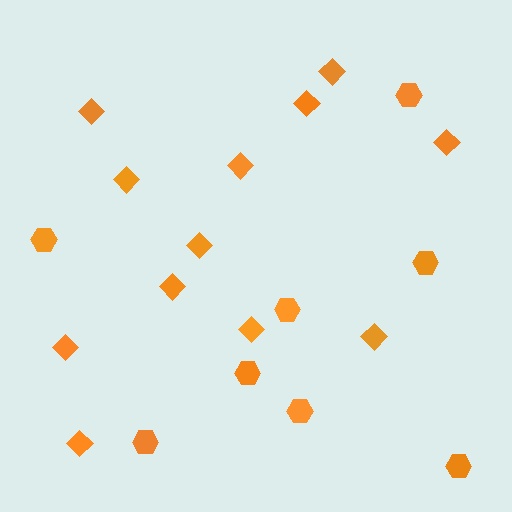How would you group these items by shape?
There are 2 groups: one group of hexagons (8) and one group of diamonds (12).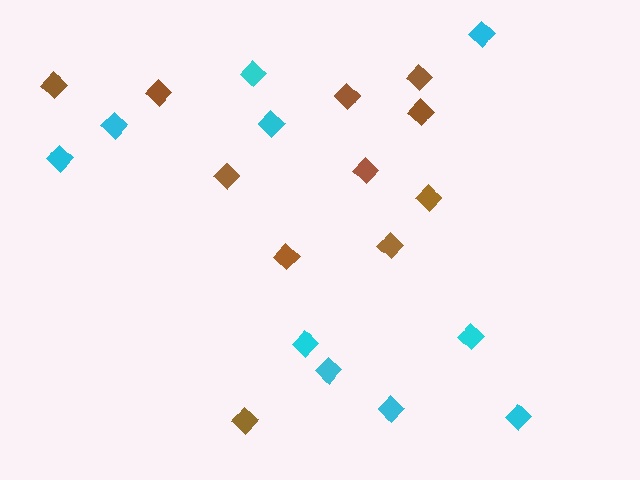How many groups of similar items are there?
There are 2 groups: one group of brown diamonds (11) and one group of cyan diamonds (10).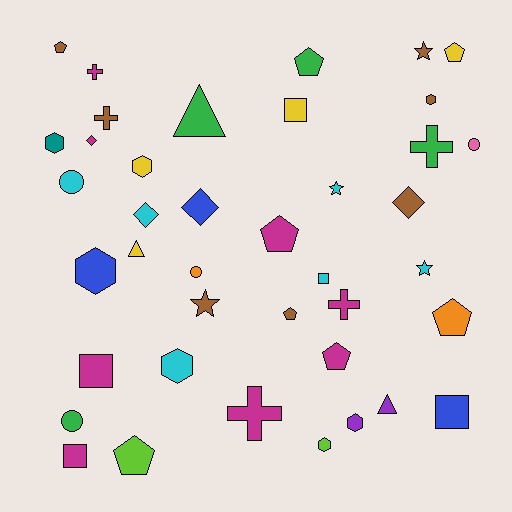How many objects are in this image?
There are 40 objects.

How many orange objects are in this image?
There are 2 orange objects.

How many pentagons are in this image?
There are 8 pentagons.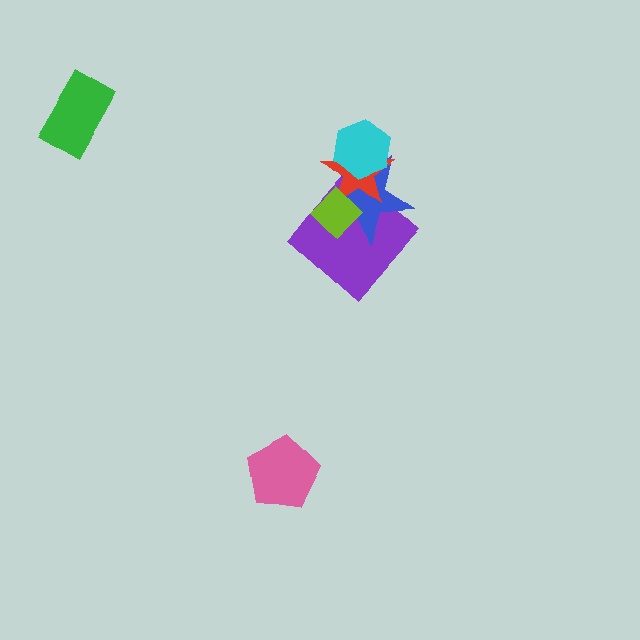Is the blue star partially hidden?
Yes, it is partially covered by another shape.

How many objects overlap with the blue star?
4 objects overlap with the blue star.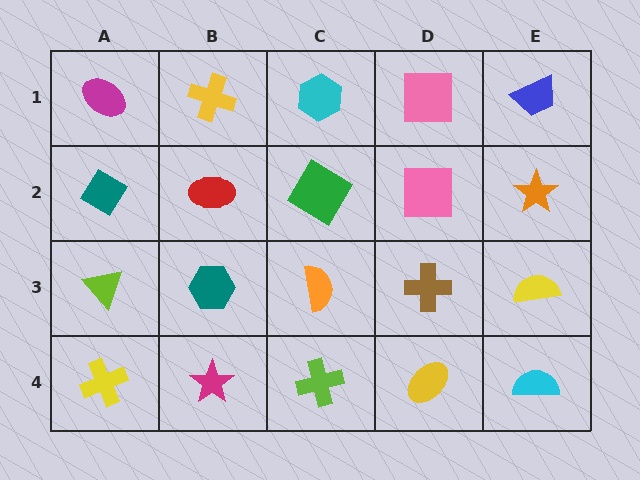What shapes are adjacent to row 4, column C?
An orange semicircle (row 3, column C), a magenta star (row 4, column B), a yellow ellipse (row 4, column D).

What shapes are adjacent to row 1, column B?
A red ellipse (row 2, column B), a magenta ellipse (row 1, column A), a cyan hexagon (row 1, column C).